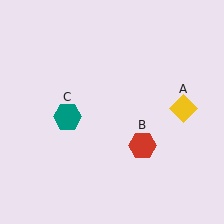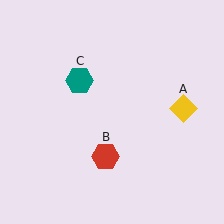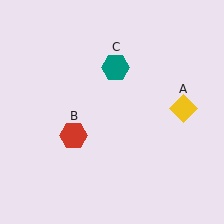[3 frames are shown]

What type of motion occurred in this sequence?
The red hexagon (object B), teal hexagon (object C) rotated clockwise around the center of the scene.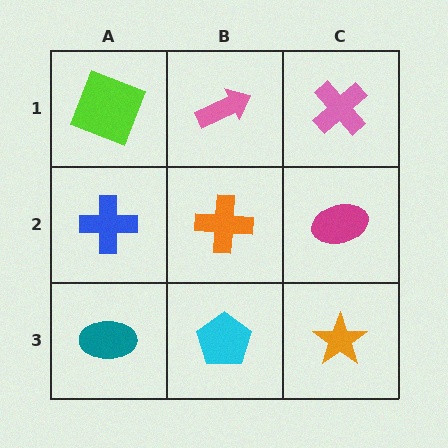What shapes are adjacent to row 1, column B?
An orange cross (row 2, column B), a lime square (row 1, column A), a pink cross (row 1, column C).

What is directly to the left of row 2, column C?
An orange cross.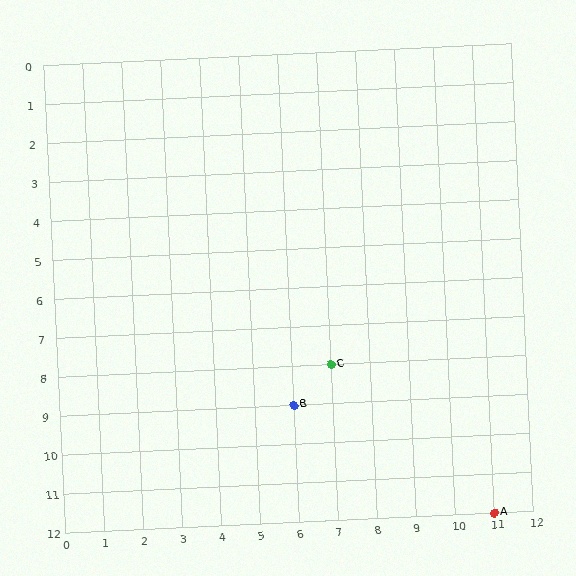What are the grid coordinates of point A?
Point A is at grid coordinates (11, 12).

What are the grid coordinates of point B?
Point B is at grid coordinates (6, 9).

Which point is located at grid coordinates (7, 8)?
Point C is at (7, 8).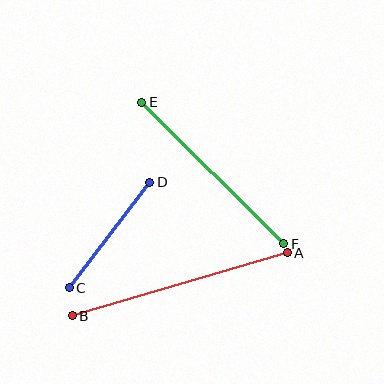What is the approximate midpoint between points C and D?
The midpoint is at approximately (109, 235) pixels.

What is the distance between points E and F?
The distance is approximately 200 pixels.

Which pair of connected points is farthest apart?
Points A and B are farthest apart.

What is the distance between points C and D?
The distance is approximately 133 pixels.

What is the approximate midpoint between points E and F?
The midpoint is at approximately (213, 173) pixels.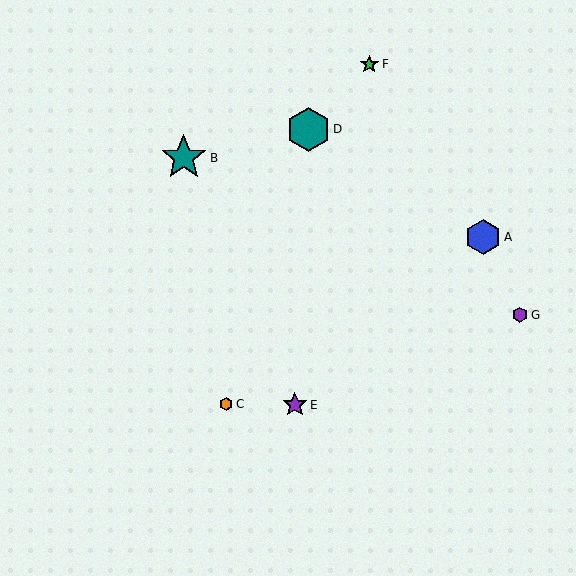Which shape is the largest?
The teal star (labeled B) is the largest.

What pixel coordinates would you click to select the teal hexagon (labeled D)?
Click at (308, 129) to select the teal hexagon D.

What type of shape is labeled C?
Shape C is an orange hexagon.